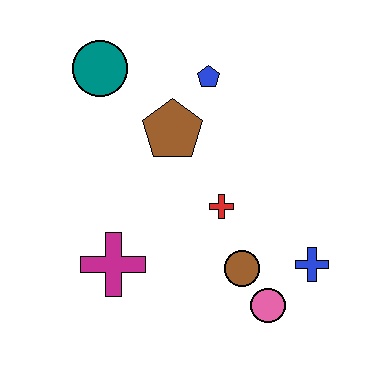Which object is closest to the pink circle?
The brown circle is closest to the pink circle.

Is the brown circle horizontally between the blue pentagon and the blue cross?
Yes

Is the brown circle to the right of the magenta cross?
Yes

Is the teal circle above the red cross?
Yes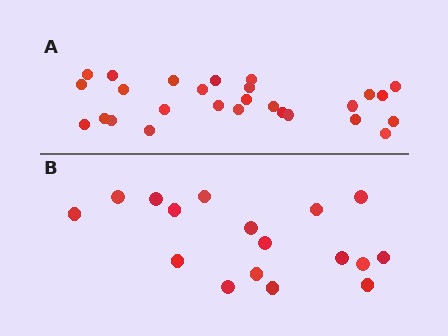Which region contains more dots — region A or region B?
Region A (the top region) has more dots.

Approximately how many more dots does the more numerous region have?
Region A has roughly 10 or so more dots than region B.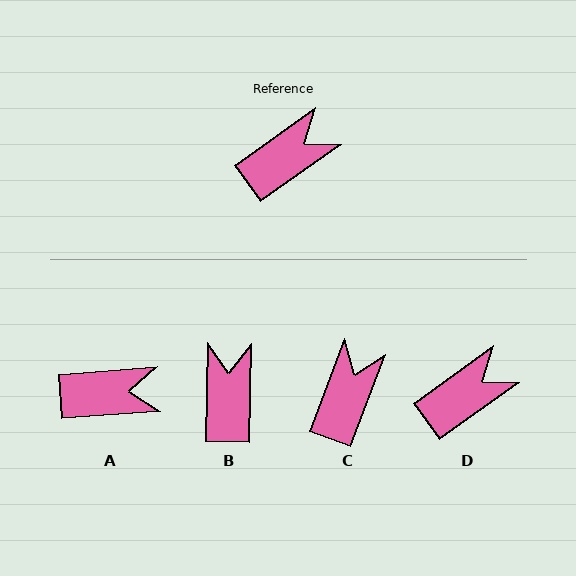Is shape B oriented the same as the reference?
No, it is off by about 53 degrees.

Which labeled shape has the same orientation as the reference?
D.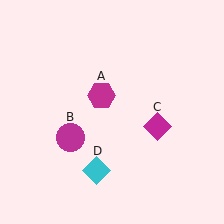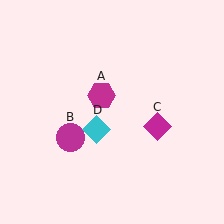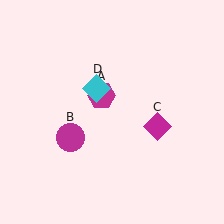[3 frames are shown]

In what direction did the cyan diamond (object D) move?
The cyan diamond (object D) moved up.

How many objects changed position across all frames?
1 object changed position: cyan diamond (object D).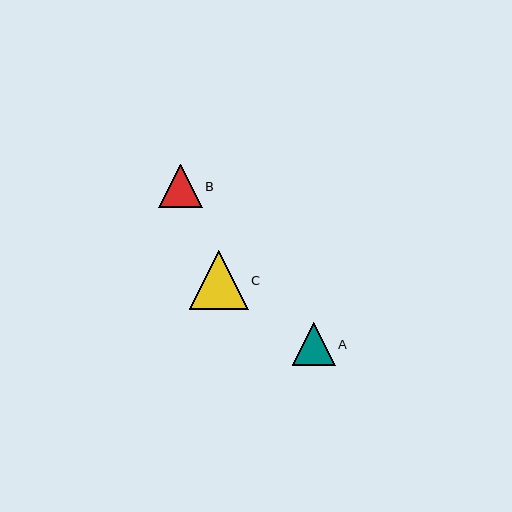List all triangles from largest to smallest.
From largest to smallest: C, B, A.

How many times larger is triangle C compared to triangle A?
Triangle C is approximately 1.4 times the size of triangle A.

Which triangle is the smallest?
Triangle A is the smallest with a size of approximately 43 pixels.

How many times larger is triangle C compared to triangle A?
Triangle C is approximately 1.4 times the size of triangle A.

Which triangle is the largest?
Triangle C is the largest with a size of approximately 59 pixels.